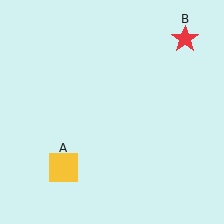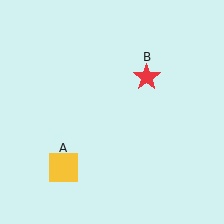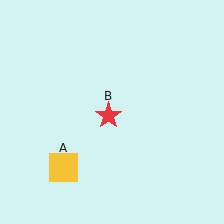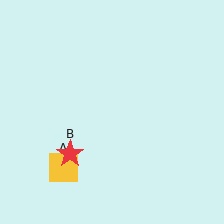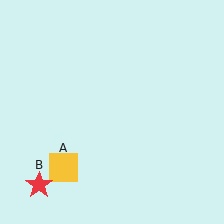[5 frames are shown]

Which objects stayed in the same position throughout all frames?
Yellow square (object A) remained stationary.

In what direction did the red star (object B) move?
The red star (object B) moved down and to the left.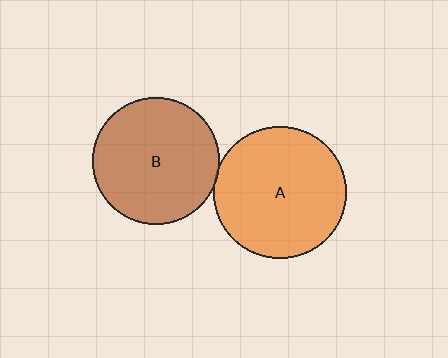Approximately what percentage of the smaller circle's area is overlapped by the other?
Approximately 5%.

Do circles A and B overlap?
Yes.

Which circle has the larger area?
Circle A (orange).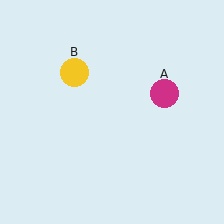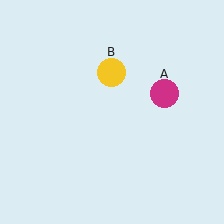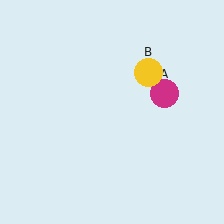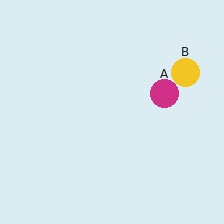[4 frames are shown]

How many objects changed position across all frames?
1 object changed position: yellow circle (object B).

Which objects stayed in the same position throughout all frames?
Magenta circle (object A) remained stationary.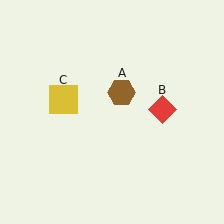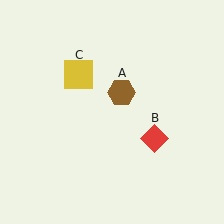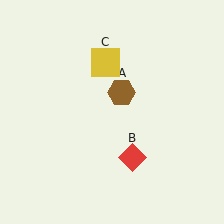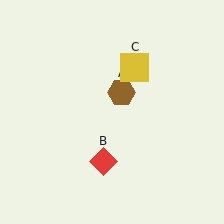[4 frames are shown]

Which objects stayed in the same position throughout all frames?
Brown hexagon (object A) remained stationary.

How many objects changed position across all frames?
2 objects changed position: red diamond (object B), yellow square (object C).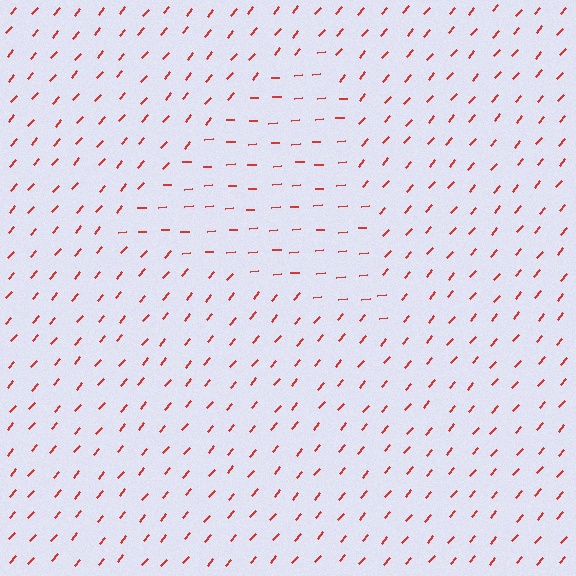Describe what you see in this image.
The image is filled with small red line segments. A triangle region in the image has lines oriented differently from the surrounding lines, creating a visible texture boundary.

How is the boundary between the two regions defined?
The boundary is defined purely by a change in line orientation (approximately 45 degrees difference). All lines are the same color and thickness.